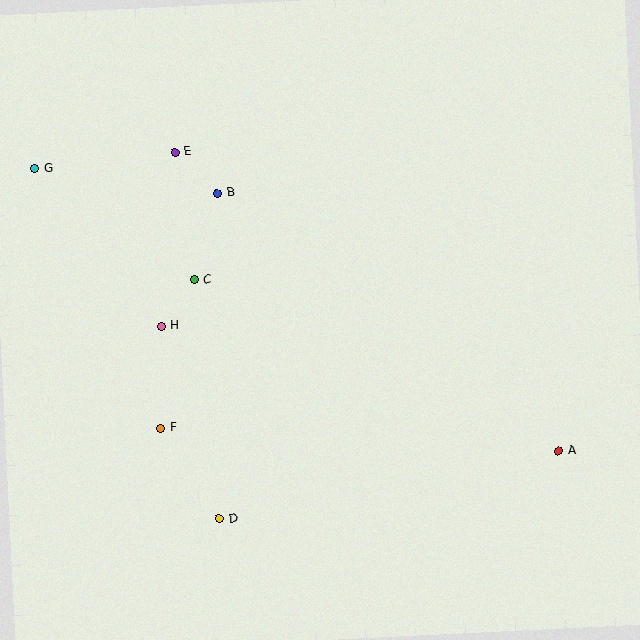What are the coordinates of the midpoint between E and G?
The midpoint between E and G is at (105, 160).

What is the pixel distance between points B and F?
The distance between B and F is 242 pixels.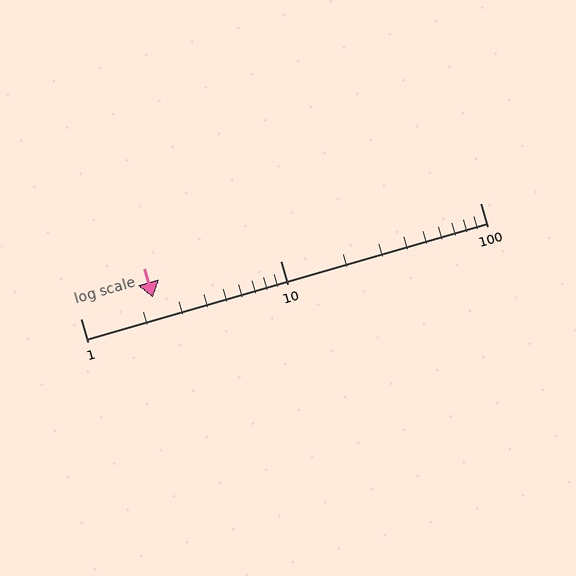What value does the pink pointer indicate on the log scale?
The pointer indicates approximately 2.3.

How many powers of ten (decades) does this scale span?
The scale spans 2 decades, from 1 to 100.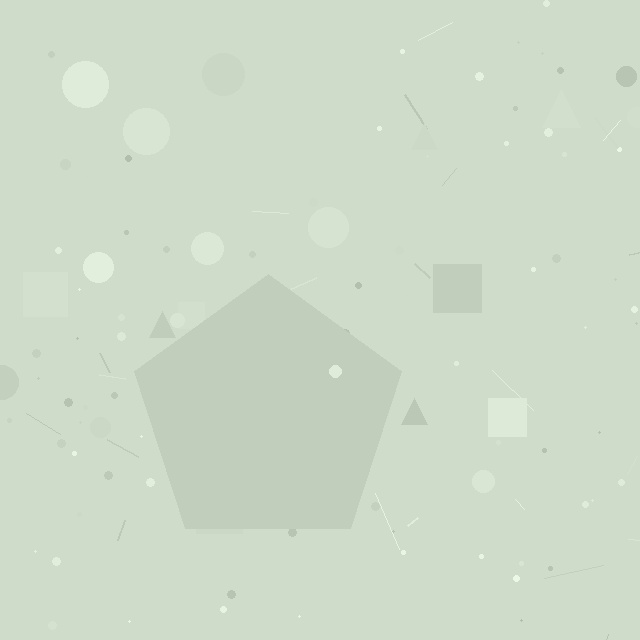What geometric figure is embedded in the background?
A pentagon is embedded in the background.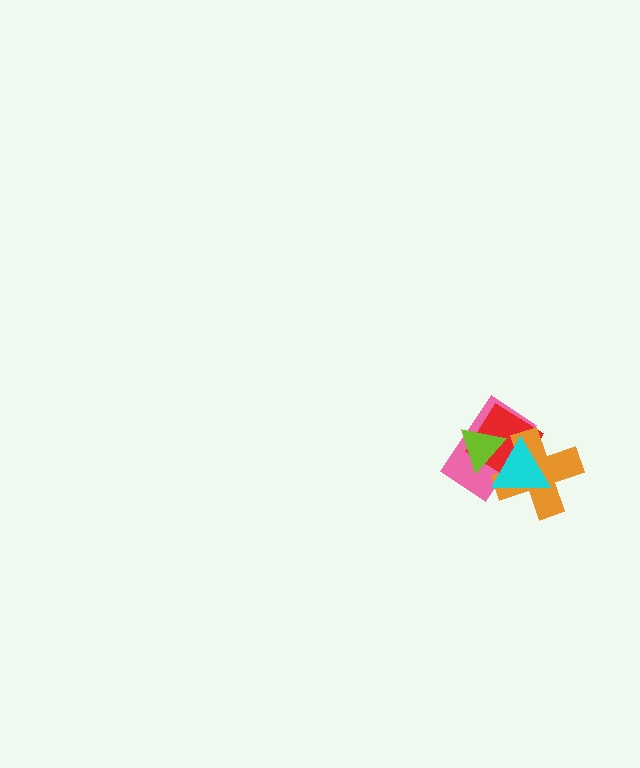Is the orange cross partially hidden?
Yes, it is partially covered by another shape.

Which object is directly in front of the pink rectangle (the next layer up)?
The red diamond is directly in front of the pink rectangle.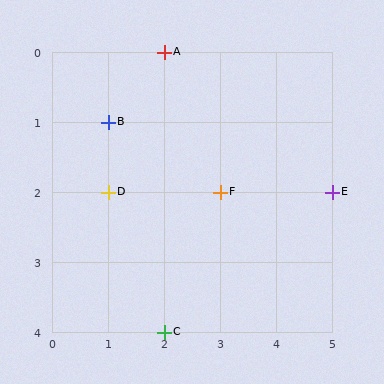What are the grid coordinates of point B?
Point B is at grid coordinates (1, 1).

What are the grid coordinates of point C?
Point C is at grid coordinates (2, 4).